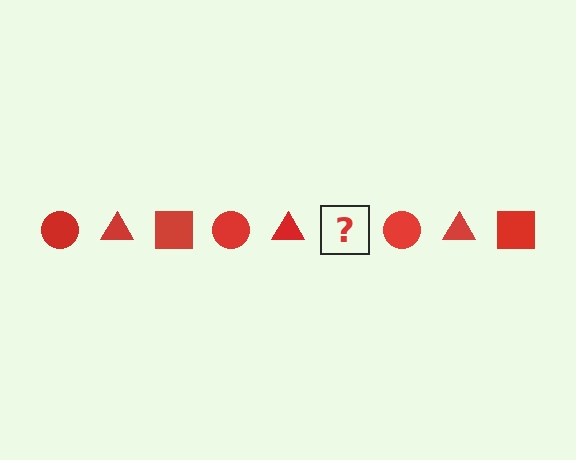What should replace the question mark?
The question mark should be replaced with a red square.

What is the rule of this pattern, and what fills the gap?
The rule is that the pattern cycles through circle, triangle, square shapes in red. The gap should be filled with a red square.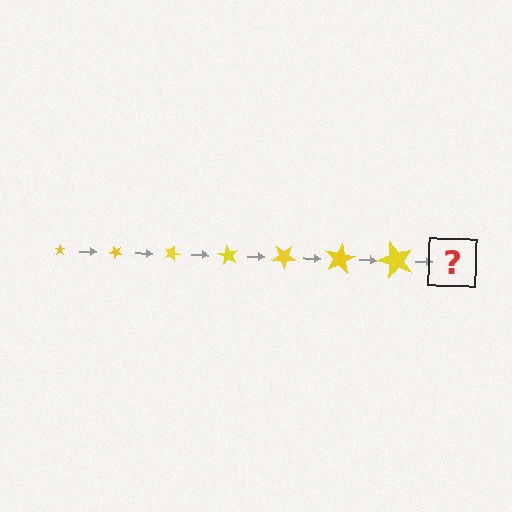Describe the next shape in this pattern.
It should be a star, larger than the previous one and rotated 315 degrees from the start.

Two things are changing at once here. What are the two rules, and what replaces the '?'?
The two rules are that the star grows larger each step and it rotates 45 degrees each step. The '?' should be a star, larger than the previous one and rotated 315 degrees from the start.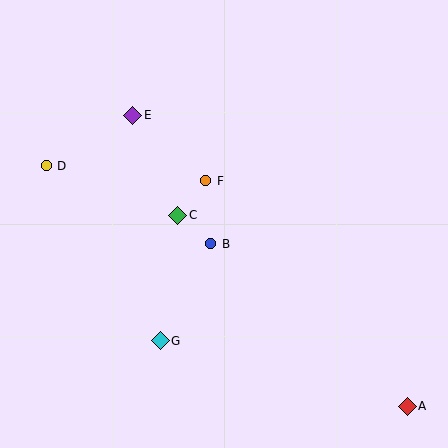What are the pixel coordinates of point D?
Point D is at (46, 166).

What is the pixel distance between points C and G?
The distance between C and G is 126 pixels.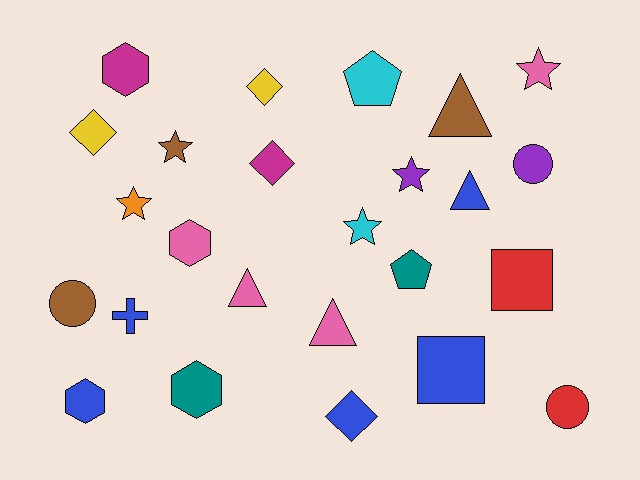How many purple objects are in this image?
There are 2 purple objects.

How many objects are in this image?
There are 25 objects.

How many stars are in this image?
There are 5 stars.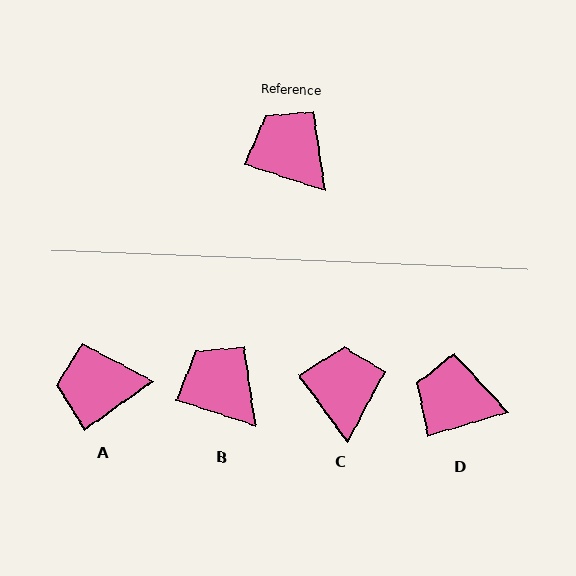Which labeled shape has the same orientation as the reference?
B.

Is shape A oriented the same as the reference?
No, it is off by about 54 degrees.